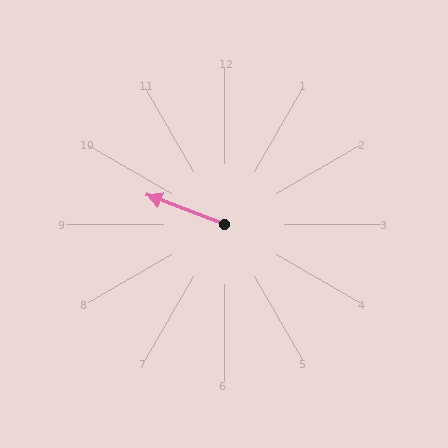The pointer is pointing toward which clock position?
Roughly 10 o'clock.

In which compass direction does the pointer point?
West.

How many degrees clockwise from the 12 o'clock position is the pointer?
Approximately 291 degrees.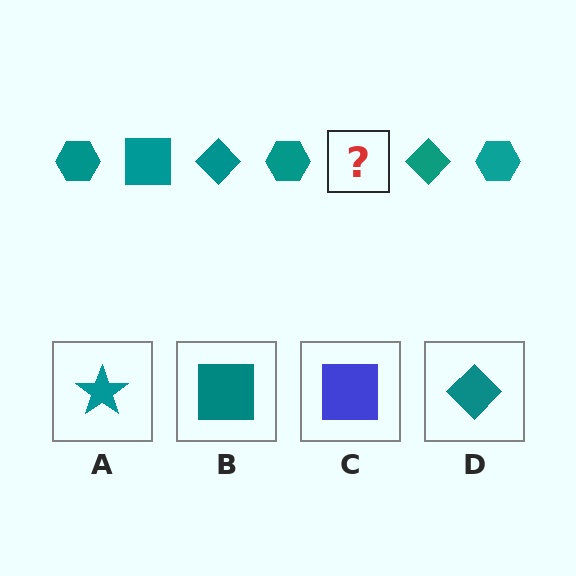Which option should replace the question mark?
Option B.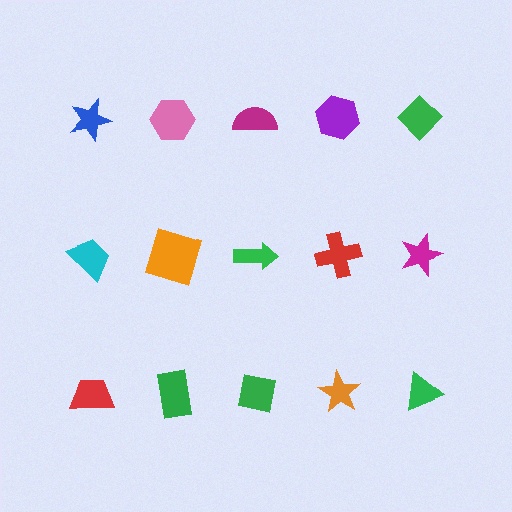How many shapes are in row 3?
5 shapes.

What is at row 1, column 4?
A purple hexagon.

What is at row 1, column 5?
A green diamond.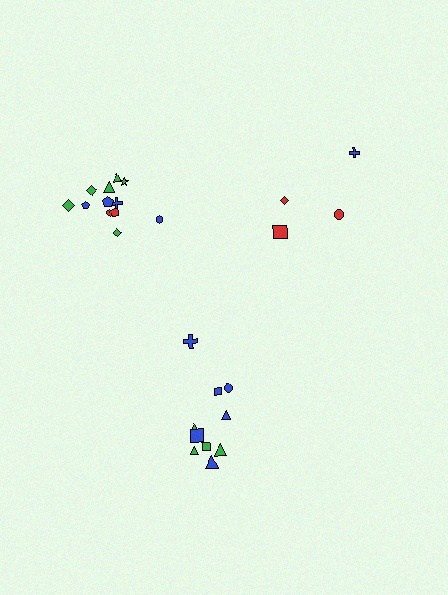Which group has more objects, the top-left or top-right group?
The top-left group.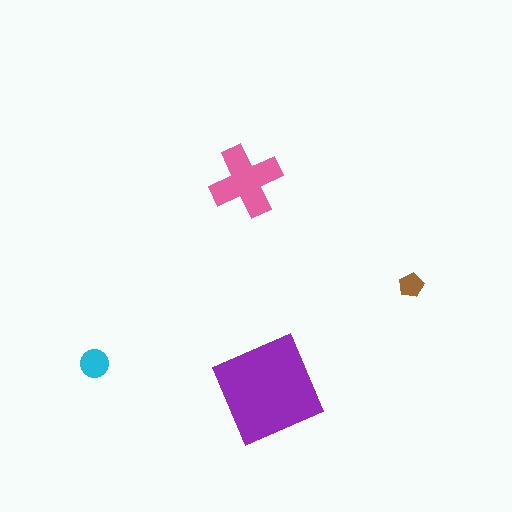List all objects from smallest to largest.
The brown pentagon, the cyan circle, the pink cross, the purple square.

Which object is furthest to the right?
The brown pentagon is rightmost.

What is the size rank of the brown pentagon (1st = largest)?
4th.